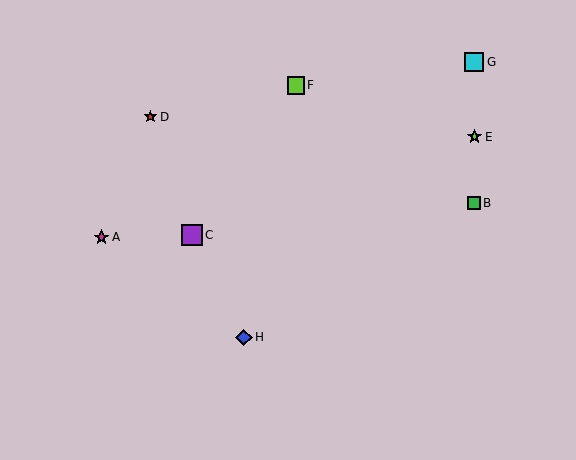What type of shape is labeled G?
Shape G is a cyan square.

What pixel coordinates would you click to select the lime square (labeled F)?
Click at (296, 85) to select the lime square F.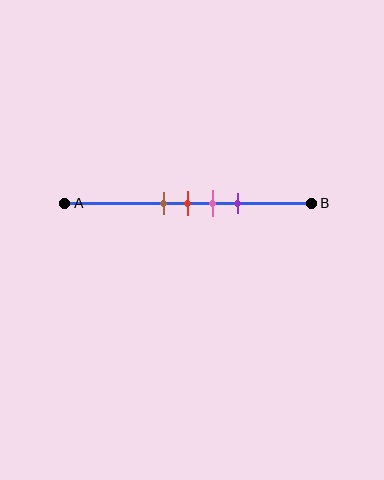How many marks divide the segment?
There are 4 marks dividing the segment.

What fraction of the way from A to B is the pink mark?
The pink mark is approximately 60% (0.6) of the way from A to B.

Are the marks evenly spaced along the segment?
Yes, the marks are approximately evenly spaced.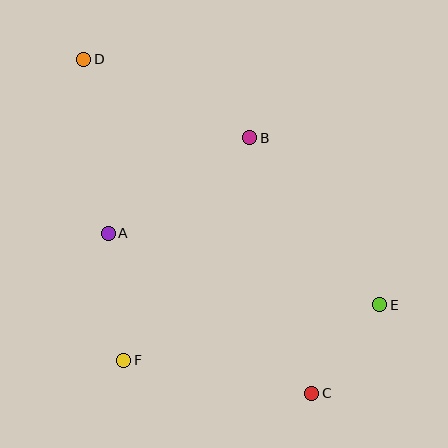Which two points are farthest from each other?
Points C and D are farthest from each other.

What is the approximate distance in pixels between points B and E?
The distance between B and E is approximately 212 pixels.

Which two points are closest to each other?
Points C and E are closest to each other.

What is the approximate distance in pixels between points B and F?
The distance between B and F is approximately 255 pixels.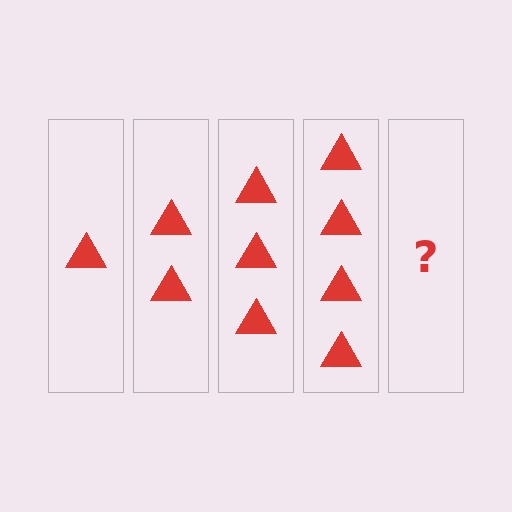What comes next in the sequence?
The next element should be 5 triangles.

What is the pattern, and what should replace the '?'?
The pattern is that each step adds one more triangle. The '?' should be 5 triangles.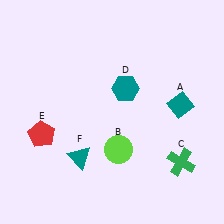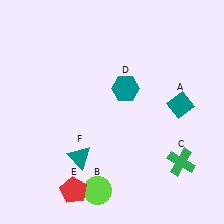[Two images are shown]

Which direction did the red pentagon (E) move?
The red pentagon (E) moved down.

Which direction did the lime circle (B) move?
The lime circle (B) moved down.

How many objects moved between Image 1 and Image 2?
2 objects moved between the two images.